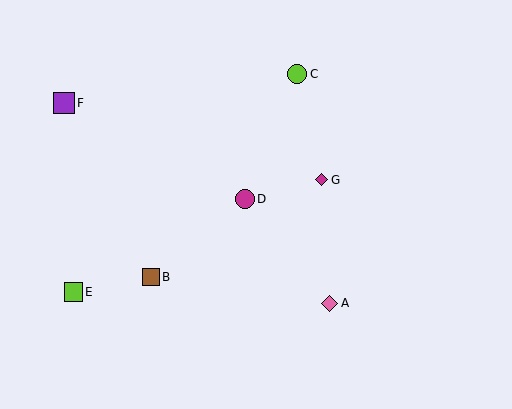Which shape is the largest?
The purple square (labeled F) is the largest.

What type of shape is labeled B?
Shape B is a brown square.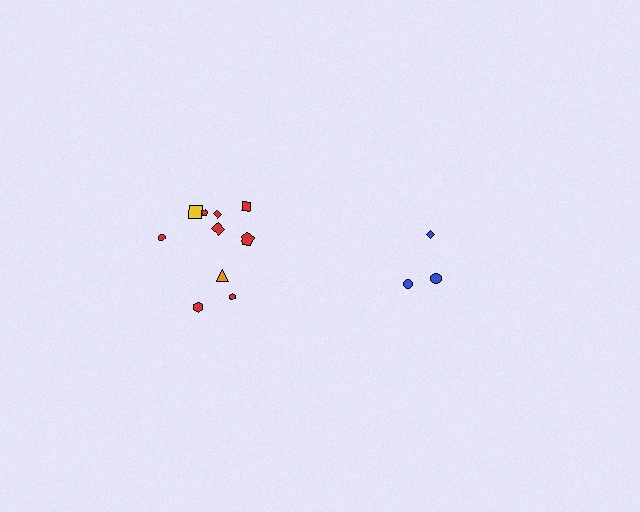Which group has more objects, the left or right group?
The left group.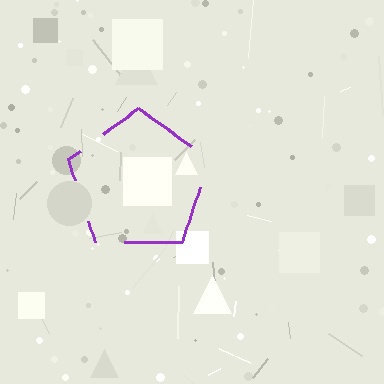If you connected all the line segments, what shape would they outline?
They would outline a pentagon.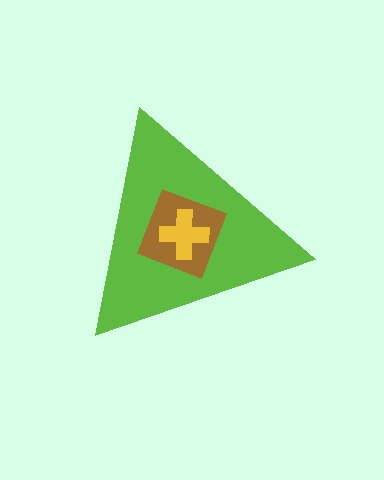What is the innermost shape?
The yellow cross.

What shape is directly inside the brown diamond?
The yellow cross.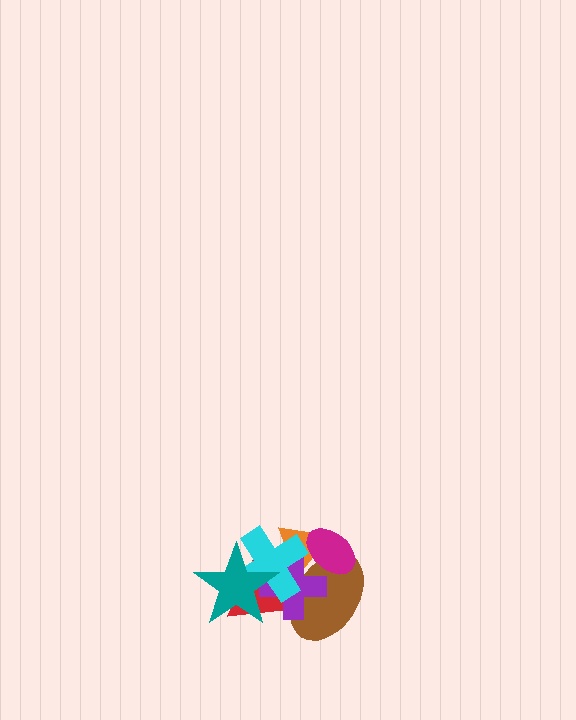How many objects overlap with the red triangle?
5 objects overlap with the red triangle.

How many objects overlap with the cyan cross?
5 objects overlap with the cyan cross.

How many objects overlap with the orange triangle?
5 objects overlap with the orange triangle.